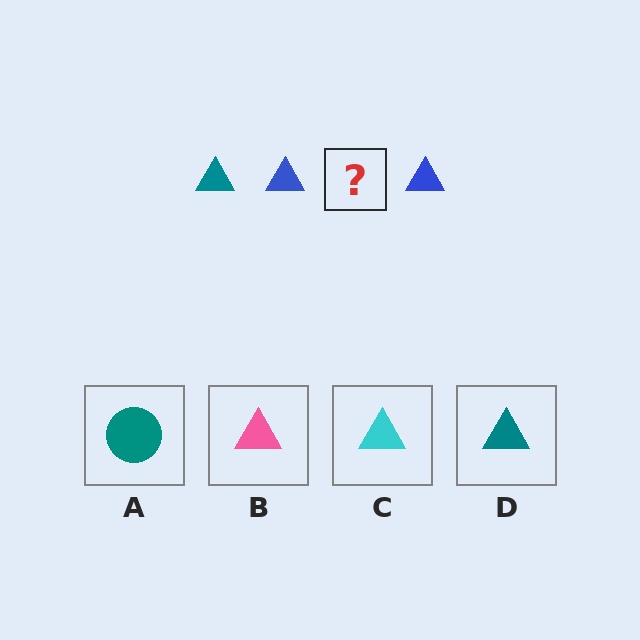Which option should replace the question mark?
Option D.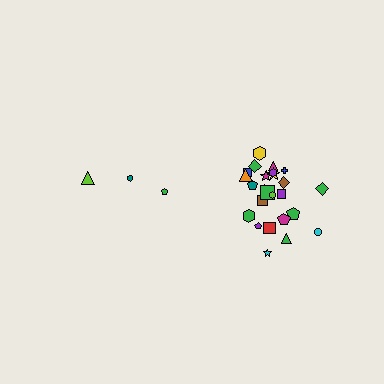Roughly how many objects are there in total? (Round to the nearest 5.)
Roughly 30 objects in total.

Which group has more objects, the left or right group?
The right group.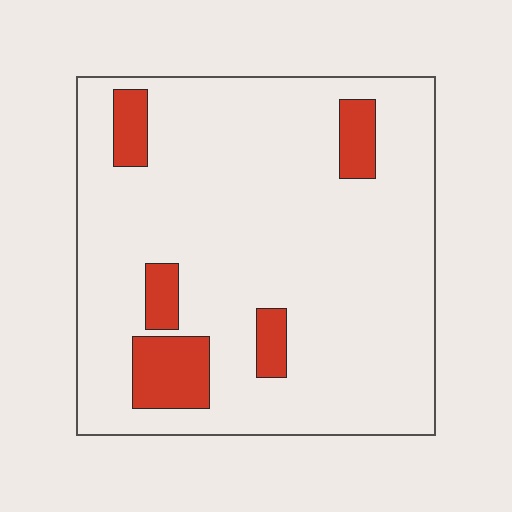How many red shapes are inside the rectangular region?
5.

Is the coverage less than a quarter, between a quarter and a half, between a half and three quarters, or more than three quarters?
Less than a quarter.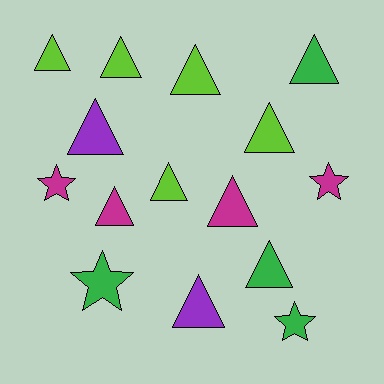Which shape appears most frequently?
Triangle, with 11 objects.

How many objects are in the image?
There are 15 objects.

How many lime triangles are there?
There are 5 lime triangles.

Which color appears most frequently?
Lime, with 5 objects.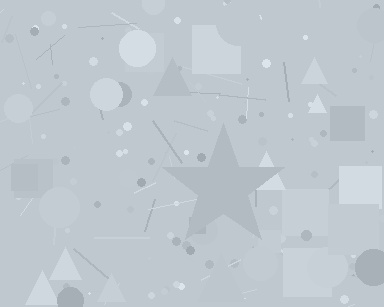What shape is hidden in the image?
A star is hidden in the image.